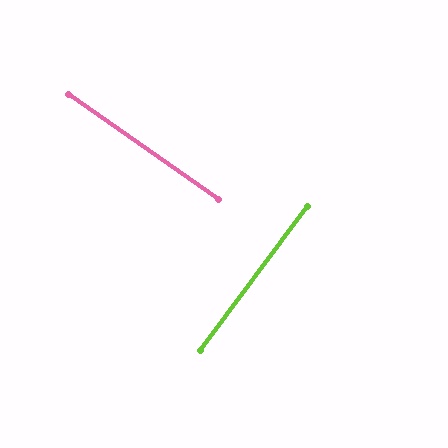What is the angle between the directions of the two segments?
Approximately 88 degrees.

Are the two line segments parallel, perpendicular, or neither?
Perpendicular — they meet at approximately 88°.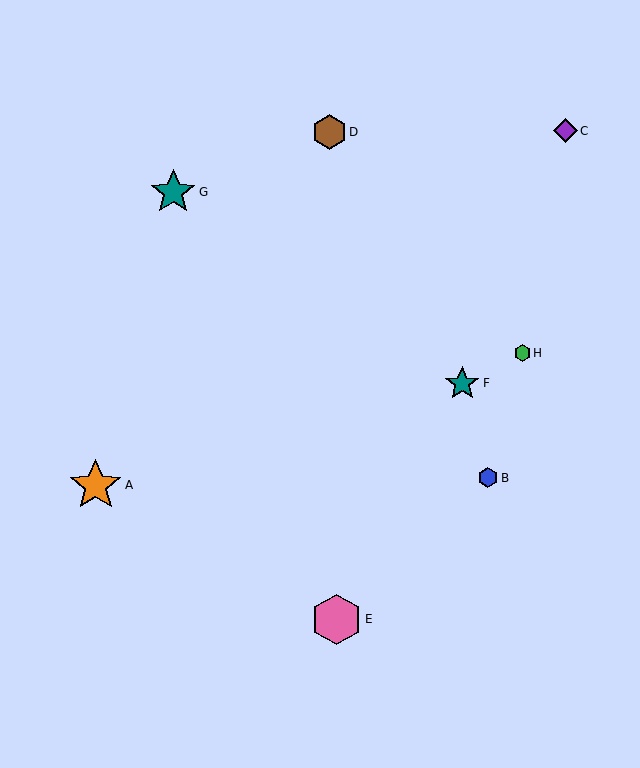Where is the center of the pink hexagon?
The center of the pink hexagon is at (337, 619).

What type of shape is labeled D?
Shape D is a brown hexagon.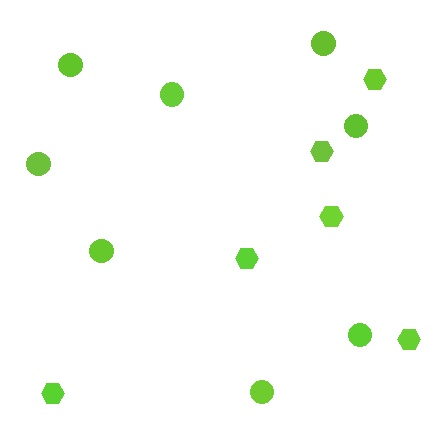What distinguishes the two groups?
There are 2 groups: one group of circles (8) and one group of hexagons (6).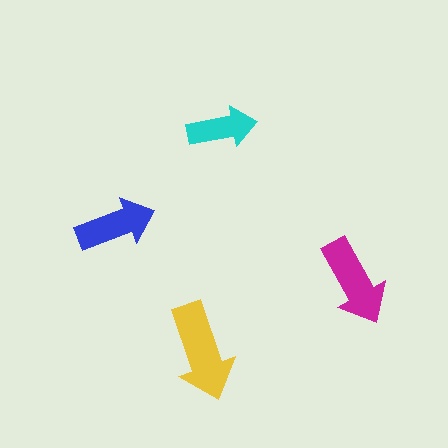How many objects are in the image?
There are 4 objects in the image.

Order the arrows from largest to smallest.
the yellow one, the magenta one, the blue one, the cyan one.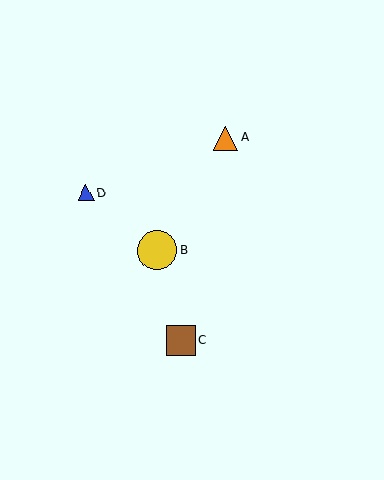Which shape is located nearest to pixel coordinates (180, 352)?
The brown square (labeled C) at (181, 341) is nearest to that location.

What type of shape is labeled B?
Shape B is a yellow circle.